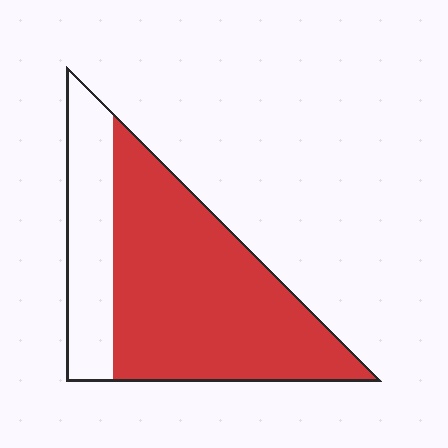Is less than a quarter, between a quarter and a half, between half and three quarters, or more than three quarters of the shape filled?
Between half and three quarters.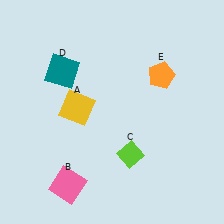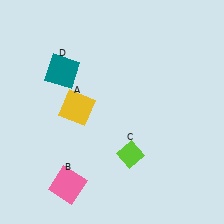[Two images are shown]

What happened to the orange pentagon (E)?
The orange pentagon (E) was removed in Image 2. It was in the top-right area of Image 1.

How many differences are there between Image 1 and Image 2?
There is 1 difference between the two images.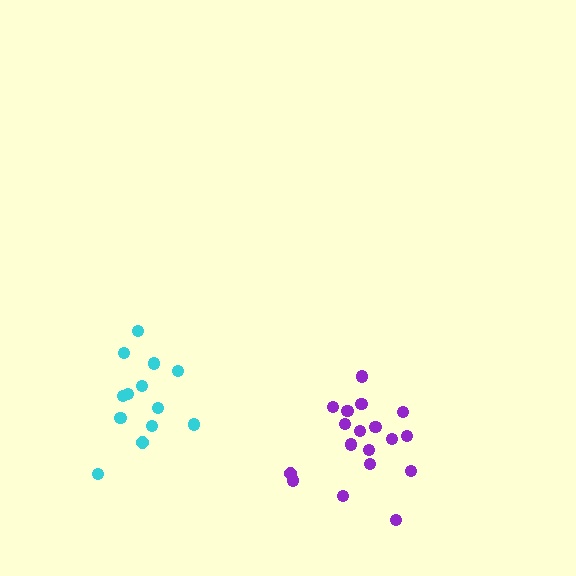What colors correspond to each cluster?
The clusters are colored: cyan, purple.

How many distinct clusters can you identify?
There are 2 distinct clusters.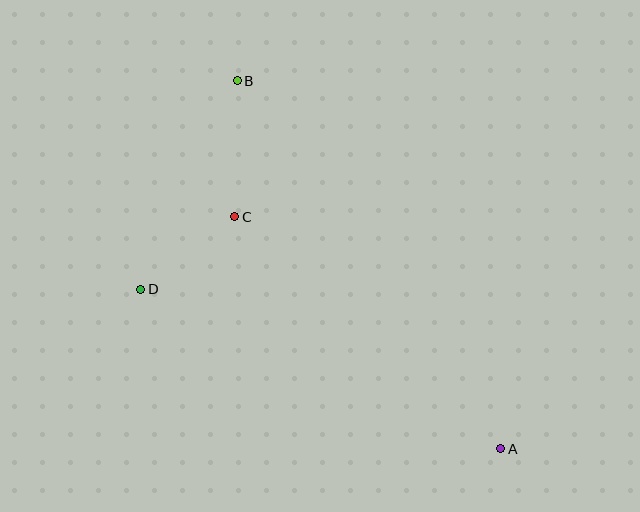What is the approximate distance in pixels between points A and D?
The distance between A and D is approximately 393 pixels.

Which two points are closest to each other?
Points C and D are closest to each other.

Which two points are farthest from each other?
Points A and B are farthest from each other.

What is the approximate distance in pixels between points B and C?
The distance between B and C is approximately 136 pixels.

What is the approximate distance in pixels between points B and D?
The distance between B and D is approximately 229 pixels.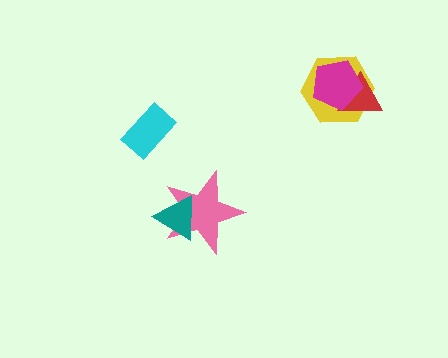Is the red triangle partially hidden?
Yes, it is partially covered by another shape.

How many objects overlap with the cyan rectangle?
0 objects overlap with the cyan rectangle.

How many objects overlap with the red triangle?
2 objects overlap with the red triangle.